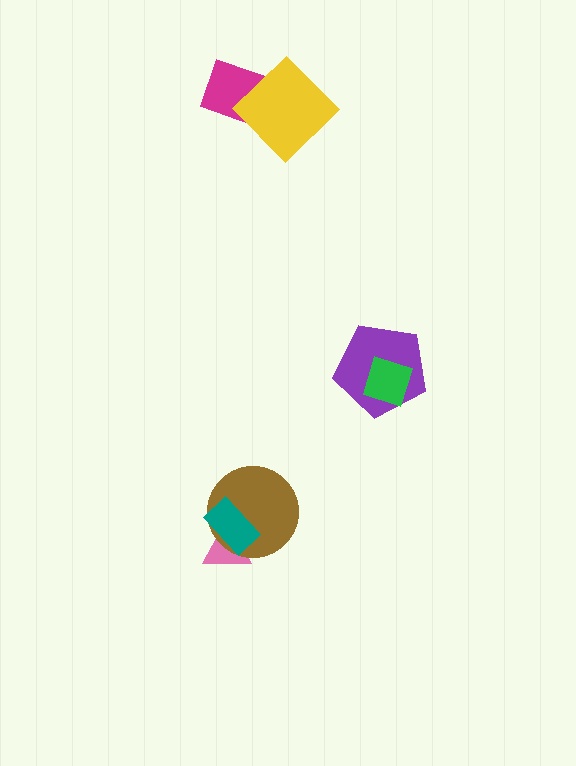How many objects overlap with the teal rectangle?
2 objects overlap with the teal rectangle.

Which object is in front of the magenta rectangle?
The yellow diamond is in front of the magenta rectangle.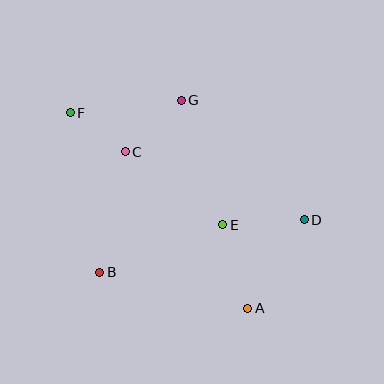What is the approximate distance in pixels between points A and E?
The distance between A and E is approximately 87 pixels.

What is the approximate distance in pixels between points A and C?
The distance between A and C is approximately 199 pixels.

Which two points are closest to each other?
Points C and F are closest to each other.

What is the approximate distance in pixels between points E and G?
The distance between E and G is approximately 131 pixels.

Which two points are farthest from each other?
Points A and F are farthest from each other.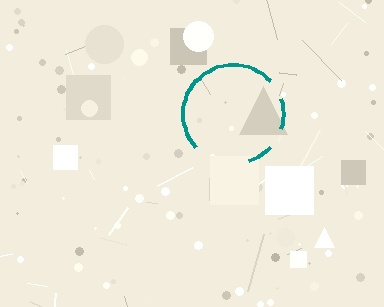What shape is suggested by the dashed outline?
The dashed outline suggests a circle.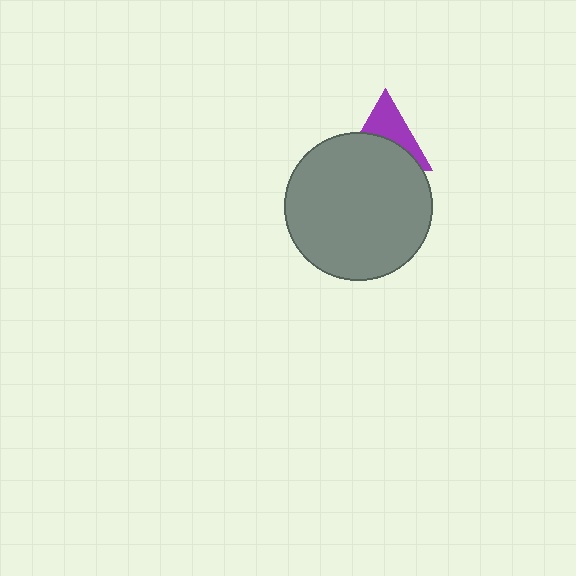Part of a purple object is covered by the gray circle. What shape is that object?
It is a triangle.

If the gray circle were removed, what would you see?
You would see the complete purple triangle.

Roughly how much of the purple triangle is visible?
A small part of it is visible (roughly 45%).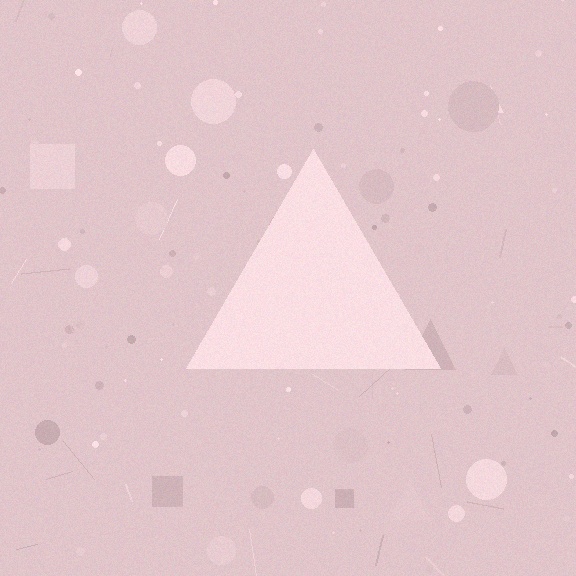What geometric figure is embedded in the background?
A triangle is embedded in the background.